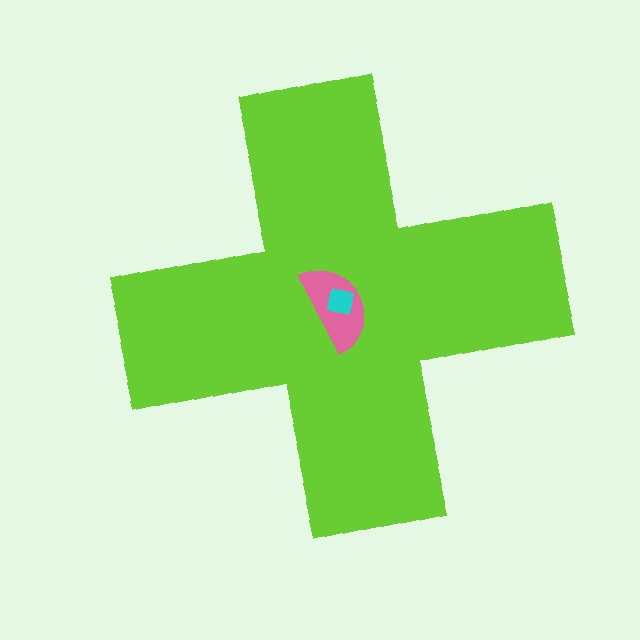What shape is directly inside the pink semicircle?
The cyan square.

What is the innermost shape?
The cyan square.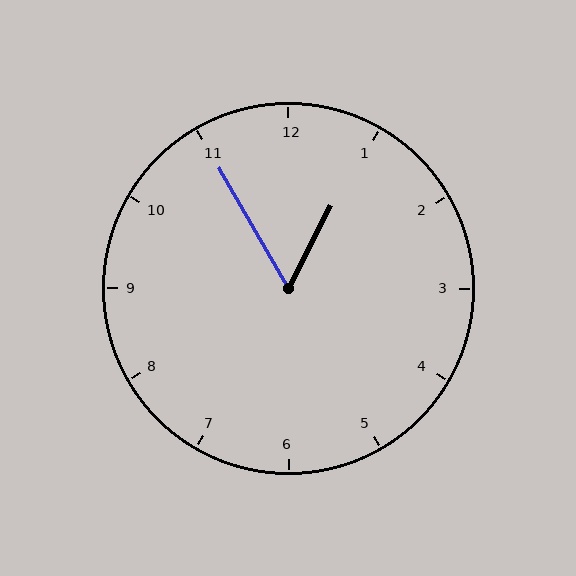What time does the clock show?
12:55.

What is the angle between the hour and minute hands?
Approximately 58 degrees.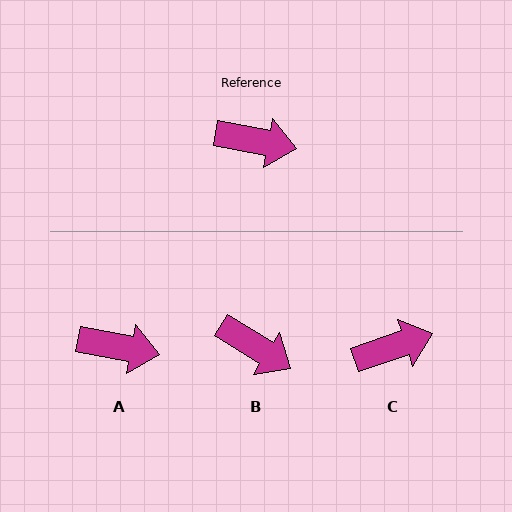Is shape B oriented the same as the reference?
No, it is off by about 21 degrees.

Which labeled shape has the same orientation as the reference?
A.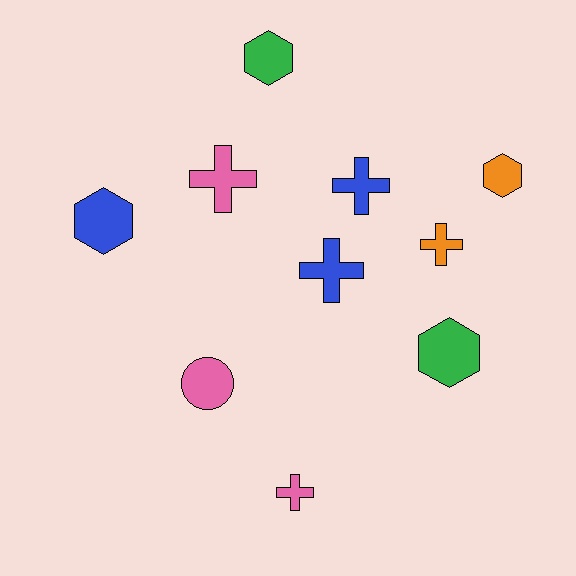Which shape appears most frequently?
Cross, with 5 objects.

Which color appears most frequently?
Pink, with 3 objects.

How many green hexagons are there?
There are 2 green hexagons.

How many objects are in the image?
There are 10 objects.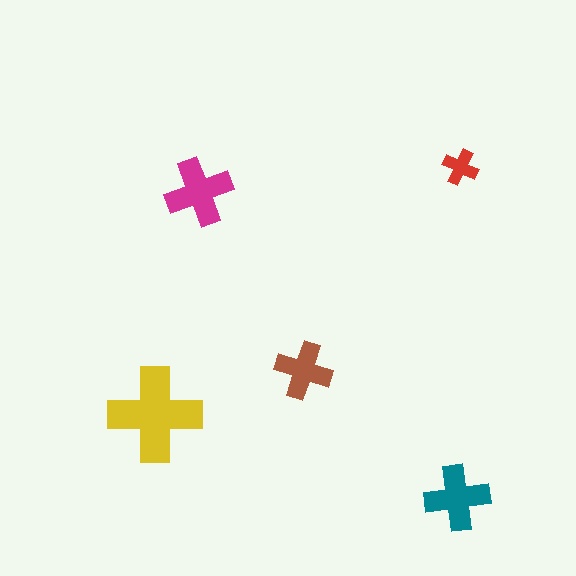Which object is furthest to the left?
The yellow cross is leftmost.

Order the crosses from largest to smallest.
the yellow one, the magenta one, the teal one, the brown one, the red one.